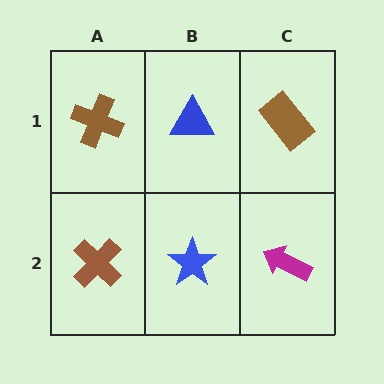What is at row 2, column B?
A blue star.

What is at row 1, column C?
A brown rectangle.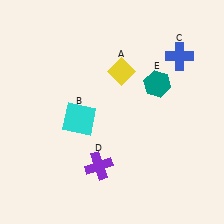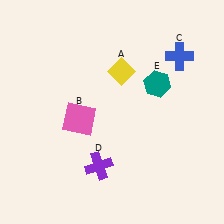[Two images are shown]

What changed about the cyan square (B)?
In Image 1, B is cyan. In Image 2, it changed to pink.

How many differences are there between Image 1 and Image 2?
There is 1 difference between the two images.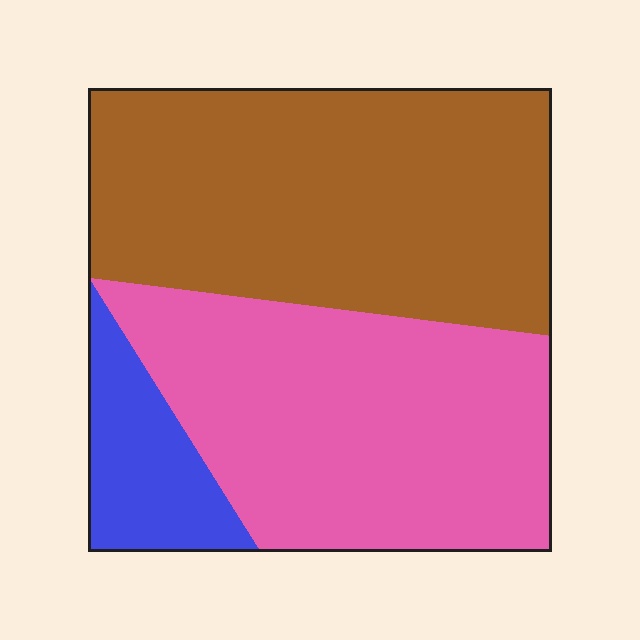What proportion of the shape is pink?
Pink covers roughly 40% of the shape.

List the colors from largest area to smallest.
From largest to smallest: brown, pink, blue.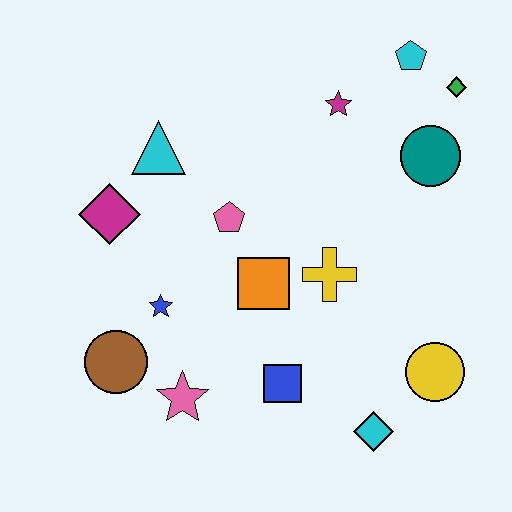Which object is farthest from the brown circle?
The green diamond is farthest from the brown circle.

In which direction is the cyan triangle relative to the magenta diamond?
The cyan triangle is above the magenta diamond.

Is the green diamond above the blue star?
Yes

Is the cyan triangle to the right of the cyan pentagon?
No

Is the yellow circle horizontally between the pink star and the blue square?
No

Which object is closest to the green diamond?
The cyan pentagon is closest to the green diamond.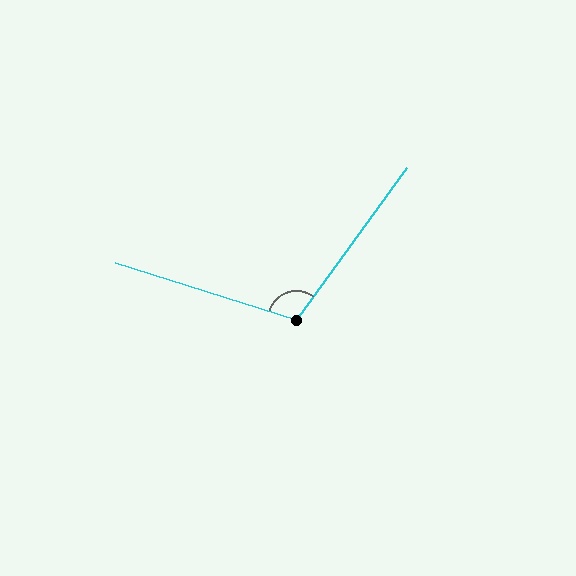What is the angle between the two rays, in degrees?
Approximately 109 degrees.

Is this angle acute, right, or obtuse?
It is obtuse.